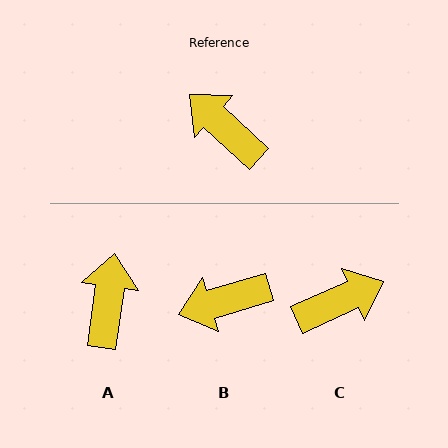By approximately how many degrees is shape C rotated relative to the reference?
Approximately 113 degrees clockwise.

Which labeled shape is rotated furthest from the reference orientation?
C, about 113 degrees away.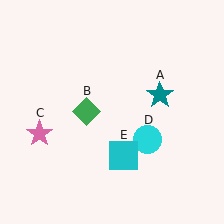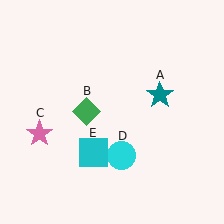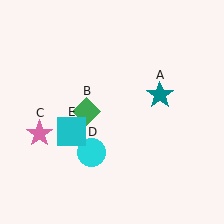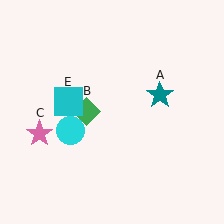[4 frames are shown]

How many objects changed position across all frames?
2 objects changed position: cyan circle (object D), cyan square (object E).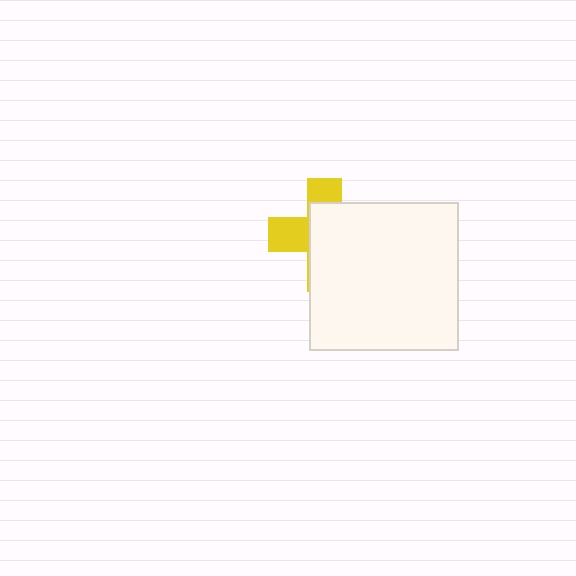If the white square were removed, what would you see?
You would see the complete yellow cross.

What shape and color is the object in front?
The object in front is a white square.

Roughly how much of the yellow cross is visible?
A small part of it is visible (roughly 36%).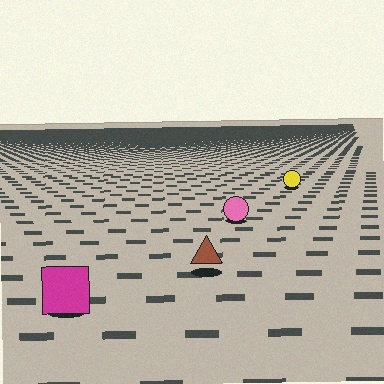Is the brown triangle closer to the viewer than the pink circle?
Yes. The brown triangle is closer — you can tell from the texture gradient: the ground texture is coarser near it.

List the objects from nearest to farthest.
From nearest to farthest: the magenta square, the brown triangle, the pink circle, the yellow circle.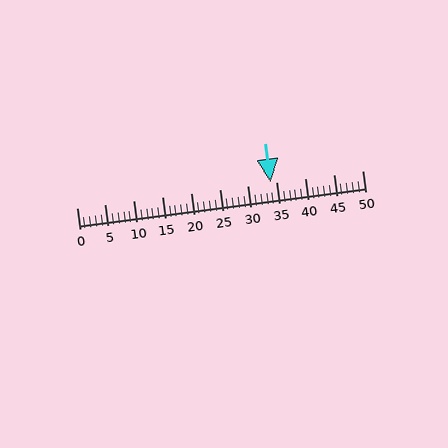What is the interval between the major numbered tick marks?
The major tick marks are spaced 5 units apart.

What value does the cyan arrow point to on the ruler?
The cyan arrow points to approximately 34.